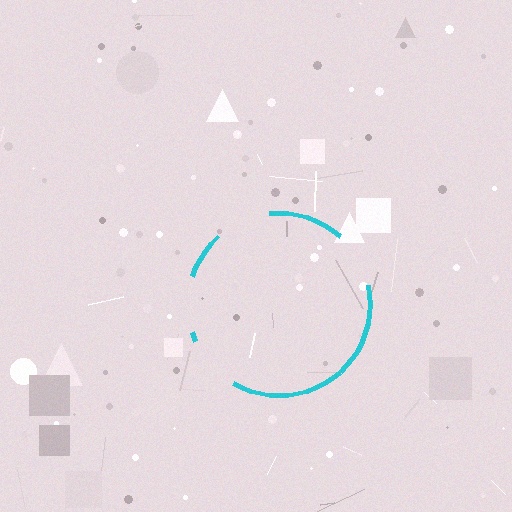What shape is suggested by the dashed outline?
The dashed outline suggests a circle.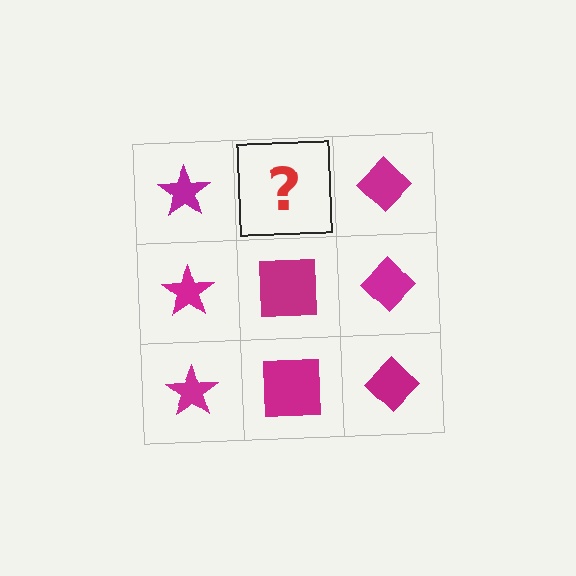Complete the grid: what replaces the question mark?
The question mark should be replaced with a magenta square.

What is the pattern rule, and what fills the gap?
The rule is that each column has a consistent shape. The gap should be filled with a magenta square.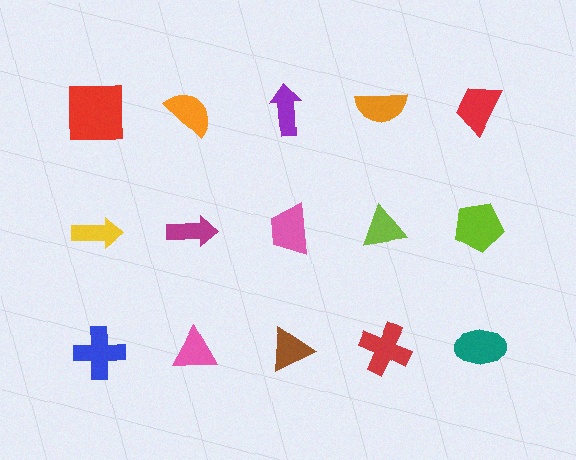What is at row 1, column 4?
An orange semicircle.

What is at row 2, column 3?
A pink trapezoid.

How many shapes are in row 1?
5 shapes.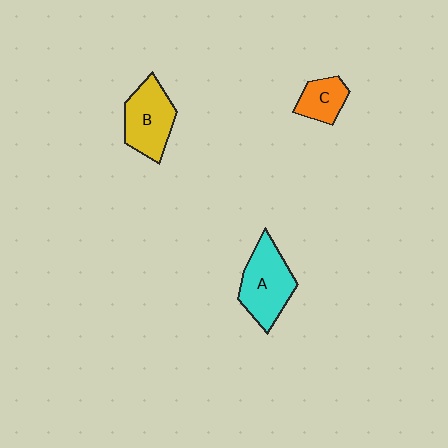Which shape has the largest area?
Shape A (cyan).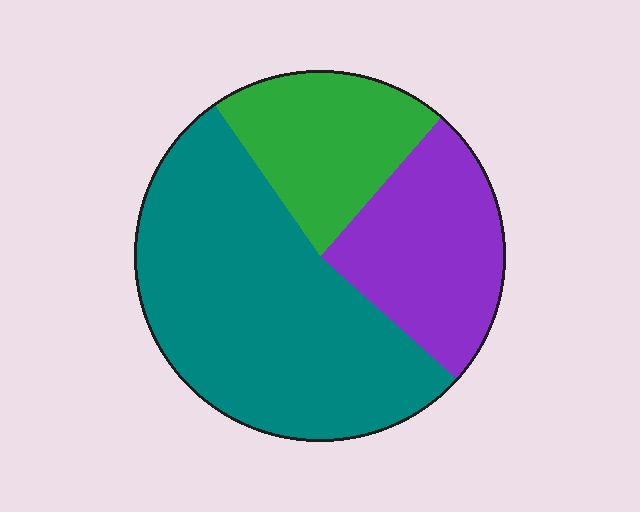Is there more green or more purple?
Purple.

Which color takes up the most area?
Teal, at roughly 55%.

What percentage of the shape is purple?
Purple covers around 25% of the shape.